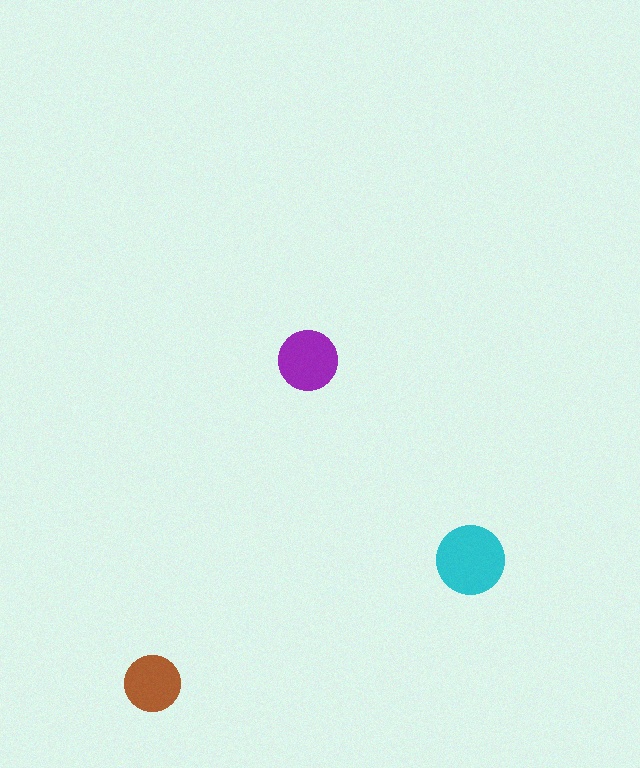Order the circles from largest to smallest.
the cyan one, the purple one, the brown one.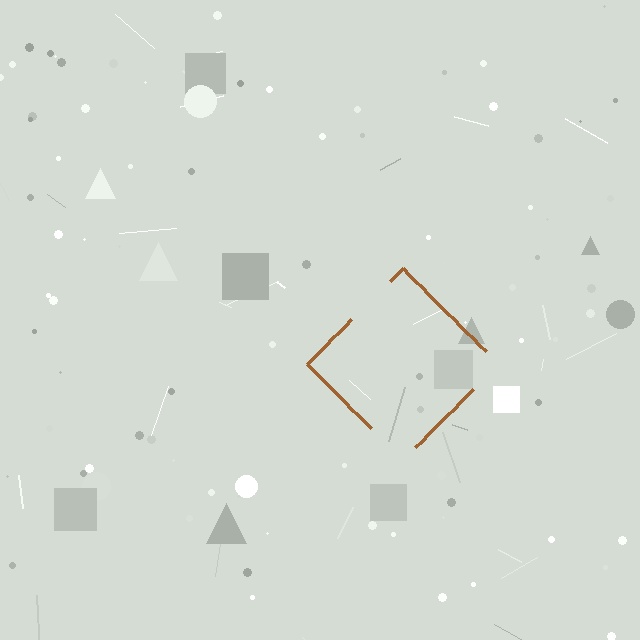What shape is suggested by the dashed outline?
The dashed outline suggests a diamond.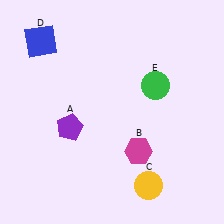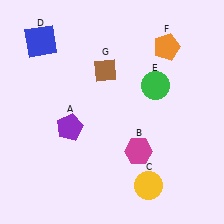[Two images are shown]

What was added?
An orange pentagon (F), a brown diamond (G) were added in Image 2.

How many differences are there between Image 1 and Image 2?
There are 2 differences between the two images.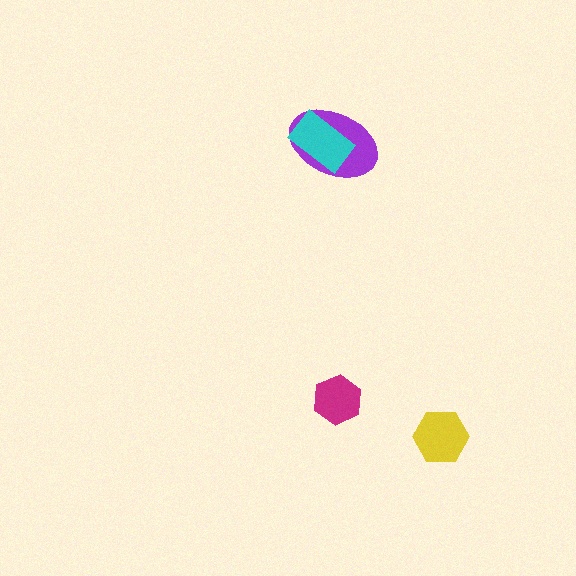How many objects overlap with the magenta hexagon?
0 objects overlap with the magenta hexagon.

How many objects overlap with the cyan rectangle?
1 object overlaps with the cyan rectangle.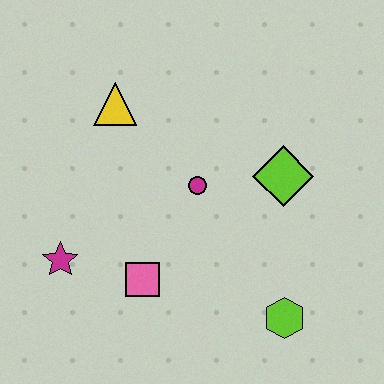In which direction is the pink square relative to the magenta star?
The pink square is to the right of the magenta star.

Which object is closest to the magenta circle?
The lime diamond is closest to the magenta circle.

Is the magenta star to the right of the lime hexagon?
No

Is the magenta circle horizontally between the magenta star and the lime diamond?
Yes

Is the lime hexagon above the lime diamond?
No